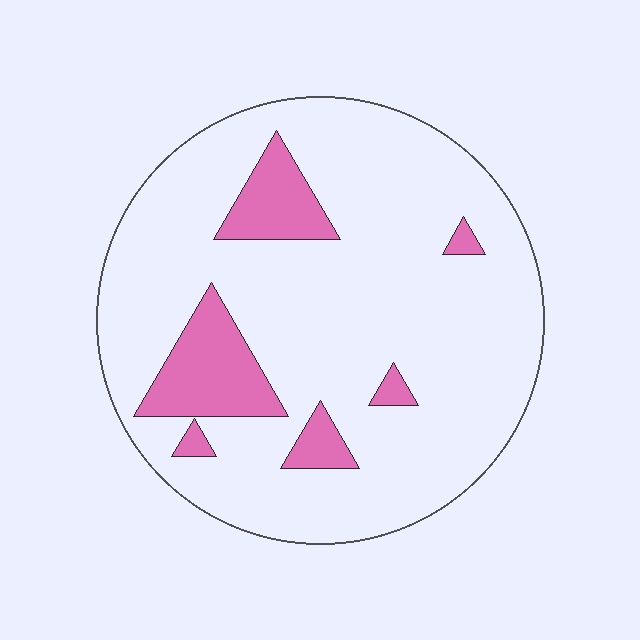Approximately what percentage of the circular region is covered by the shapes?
Approximately 15%.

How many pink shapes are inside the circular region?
6.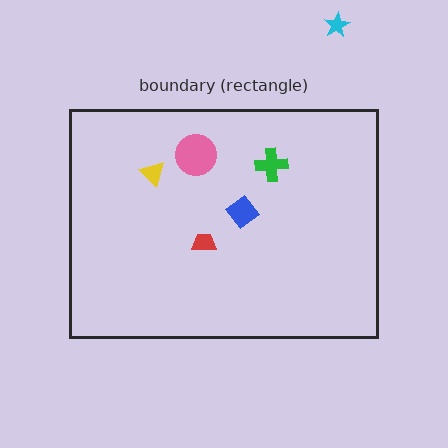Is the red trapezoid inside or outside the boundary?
Inside.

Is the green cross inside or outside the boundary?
Inside.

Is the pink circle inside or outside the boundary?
Inside.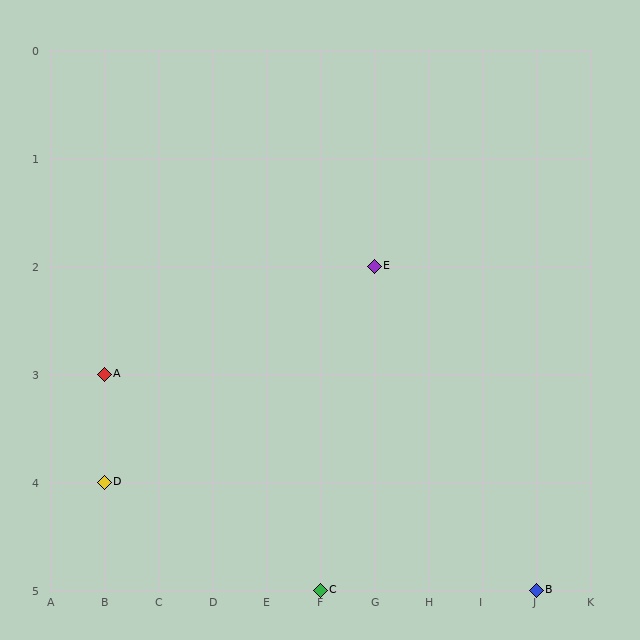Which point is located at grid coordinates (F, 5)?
Point C is at (F, 5).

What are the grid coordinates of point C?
Point C is at grid coordinates (F, 5).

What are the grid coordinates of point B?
Point B is at grid coordinates (J, 5).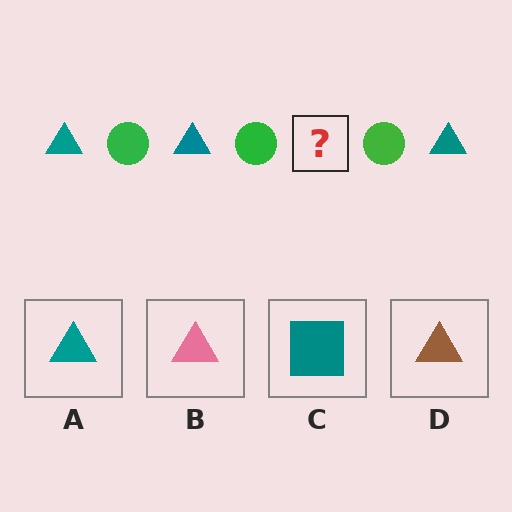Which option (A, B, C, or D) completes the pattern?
A.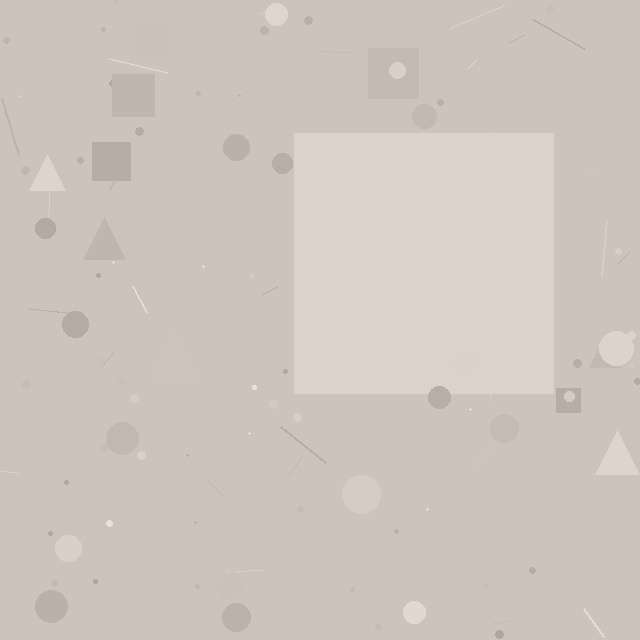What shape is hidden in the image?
A square is hidden in the image.